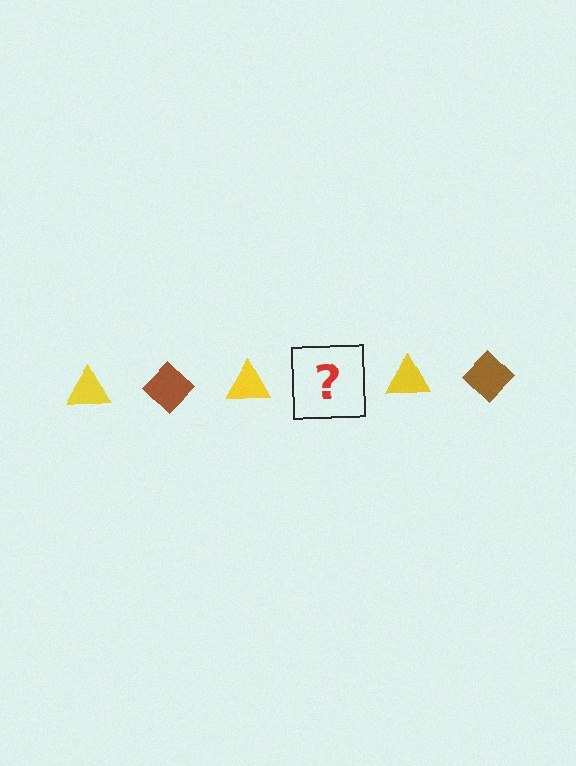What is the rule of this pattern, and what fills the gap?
The rule is that the pattern alternates between yellow triangle and brown diamond. The gap should be filled with a brown diamond.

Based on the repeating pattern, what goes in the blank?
The blank should be a brown diamond.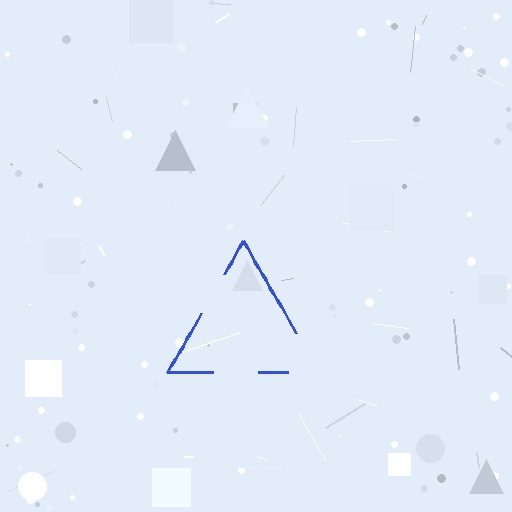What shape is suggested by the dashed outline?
The dashed outline suggests a triangle.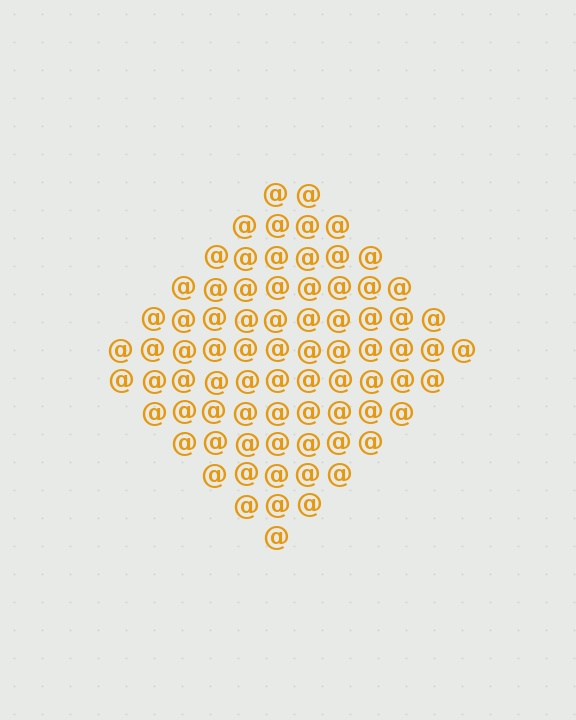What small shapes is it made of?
It is made of small at signs.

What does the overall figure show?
The overall figure shows a diamond.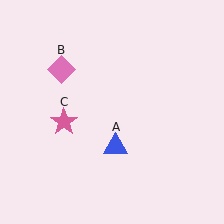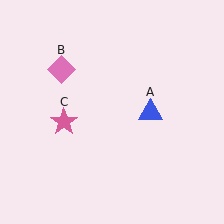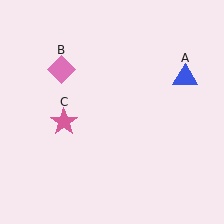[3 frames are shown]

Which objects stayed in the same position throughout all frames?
Pink diamond (object B) and pink star (object C) remained stationary.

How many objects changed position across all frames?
1 object changed position: blue triangle (object A).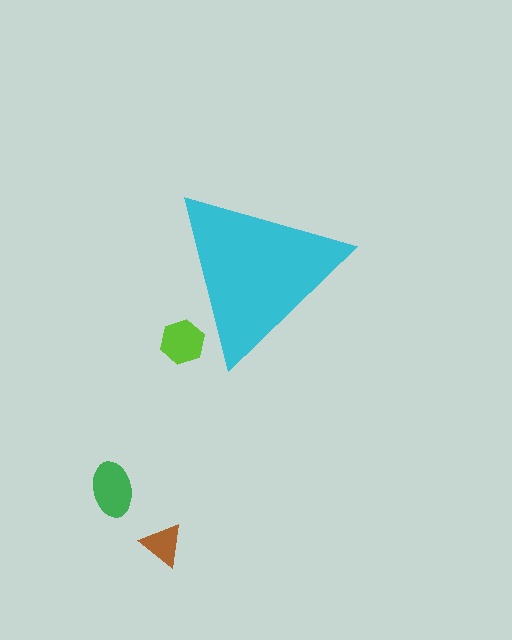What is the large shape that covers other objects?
A cyan triangle.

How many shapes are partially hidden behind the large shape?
1 shape is partially hidden.